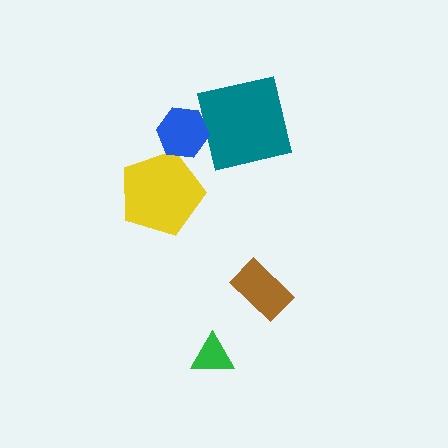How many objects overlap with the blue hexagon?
1 object overlaps with the blue hexagon.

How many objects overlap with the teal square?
0 objects overlap with the teal square.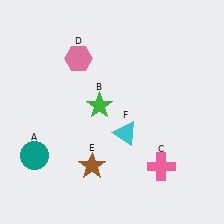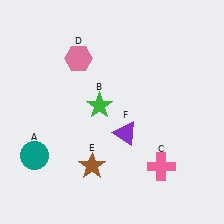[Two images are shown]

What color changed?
The triangle (F) changed from cyan in Image 1 to purple in Image 2.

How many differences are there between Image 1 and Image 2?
There is 1 difference between the two images.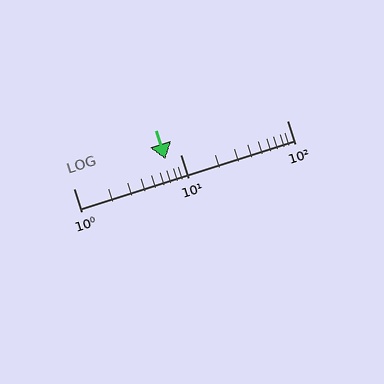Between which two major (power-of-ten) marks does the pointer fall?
The pointer is between 1 and 10.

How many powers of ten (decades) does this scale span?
The scale spans 2 decades, from 1 to 100.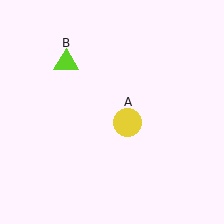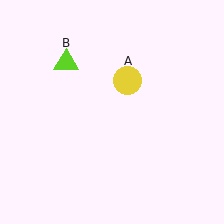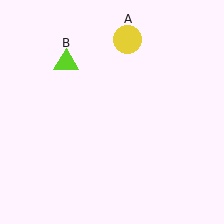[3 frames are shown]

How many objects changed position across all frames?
1 object changed position: yellow circle (object A).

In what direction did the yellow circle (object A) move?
The yellow circle (object A) moved up.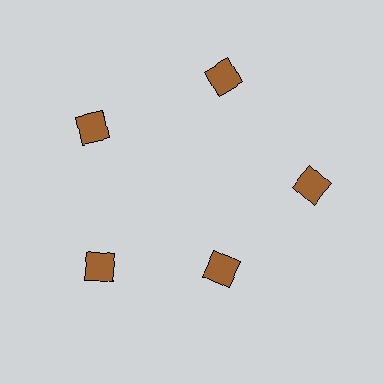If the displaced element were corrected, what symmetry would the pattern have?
It would have 5-fold rotational symmetry — the pattern would map onto itself every 72 degrees.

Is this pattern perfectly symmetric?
No. The 5 brown squares are arranged in a ring, but one element near the 5 o'clock position is pulled inward toward the center, breaking the 5-fold rotational symmetry.